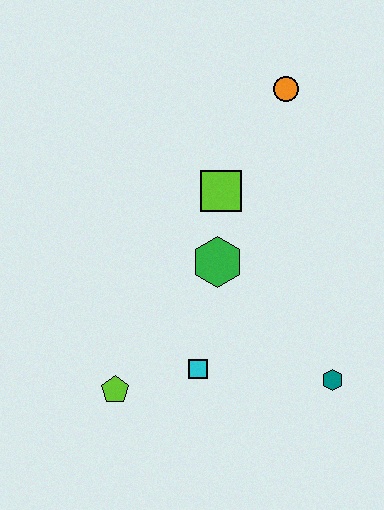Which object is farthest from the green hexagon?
The orange circle is farthest from the green hexagon.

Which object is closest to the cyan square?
The lime pentagon is closest to the cyan square.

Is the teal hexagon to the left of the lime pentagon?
No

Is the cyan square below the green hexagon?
Yes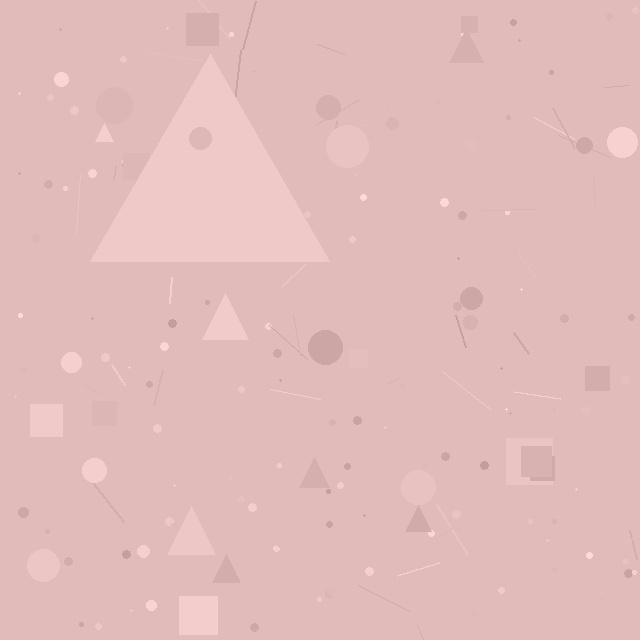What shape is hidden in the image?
A triangle is hidden in the image.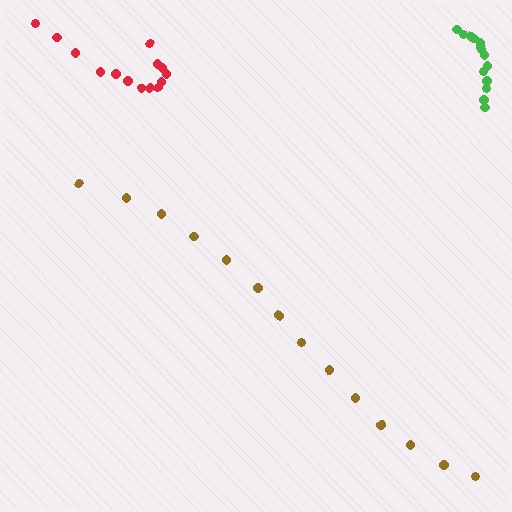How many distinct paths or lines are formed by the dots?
There are 3 distinct paths.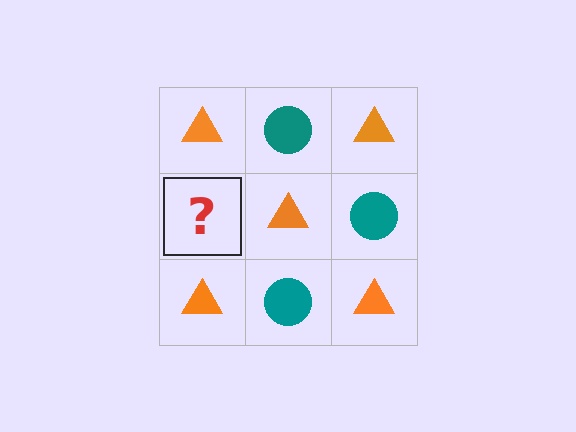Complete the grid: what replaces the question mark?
The question mark should be replaced with a teal circle.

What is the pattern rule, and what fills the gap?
The rule is that it alternates orange triangle and teal circle in a checkerboard pattern. The gap should be filled with a teal circle.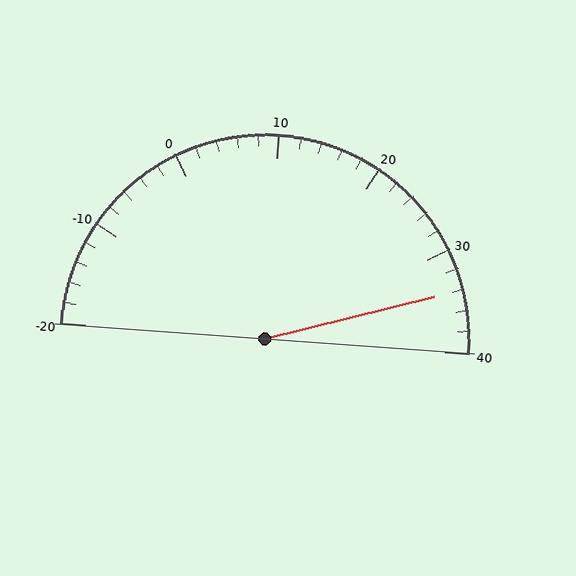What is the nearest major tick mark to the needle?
The nearest major tick mark is 30.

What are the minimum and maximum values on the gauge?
The gauge ranges from -20 to 40.